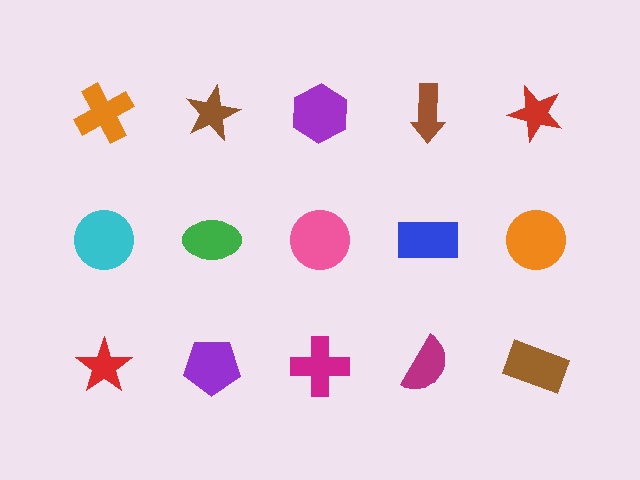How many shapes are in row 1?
5 shapes.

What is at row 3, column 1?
A red star.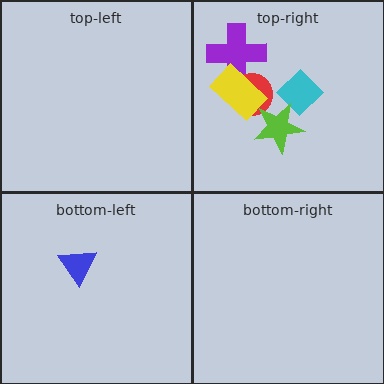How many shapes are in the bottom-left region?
1.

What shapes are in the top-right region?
The purple cross, the red circle, the yellow rectangle, the cyan diamond, the lime star.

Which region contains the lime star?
The top-right region.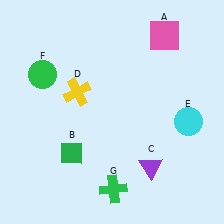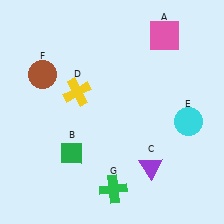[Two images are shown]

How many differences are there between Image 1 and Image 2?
There is 1 difference between the two images.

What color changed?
The circle (F) changed from green in Image 1 to brown in Image 2.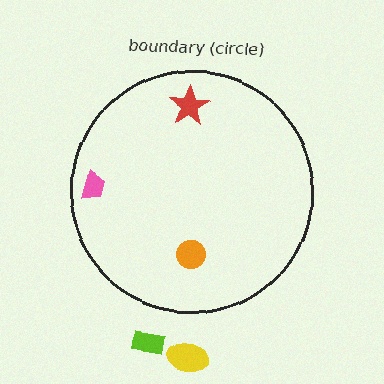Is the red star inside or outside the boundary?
Inside.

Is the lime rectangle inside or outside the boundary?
Outside.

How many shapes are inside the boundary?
3 inside, 2 outside.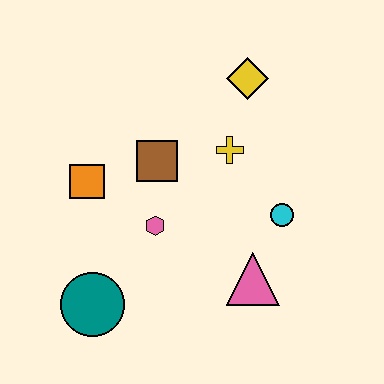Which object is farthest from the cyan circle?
The teal circle is farthest from the cyan circle.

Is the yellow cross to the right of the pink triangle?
No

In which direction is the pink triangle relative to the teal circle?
The pink triangle is to the right of the teal circle.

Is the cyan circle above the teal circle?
Yes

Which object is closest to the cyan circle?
The pink triangle is closest to the cyan circle.